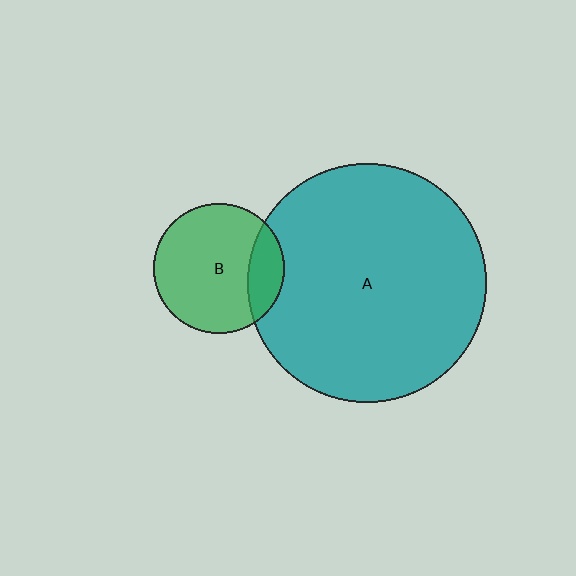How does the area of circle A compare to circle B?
Approximately 3.4 times.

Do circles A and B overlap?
Yes.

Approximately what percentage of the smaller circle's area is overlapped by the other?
Approximately 20%.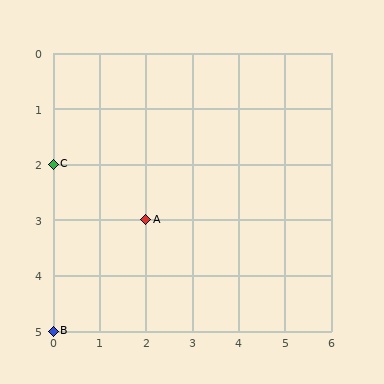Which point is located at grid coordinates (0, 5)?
Point B is at (0, 5).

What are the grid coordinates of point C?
Point C is at grid coordinates (0, 2).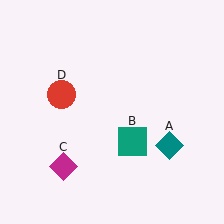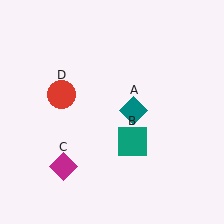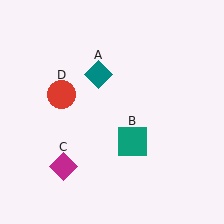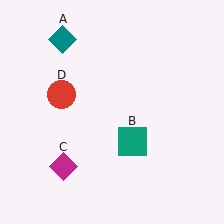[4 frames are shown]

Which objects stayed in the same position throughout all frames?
Teal square (object B) and magenta diamond (object C) and red circle (object D) remained stationary.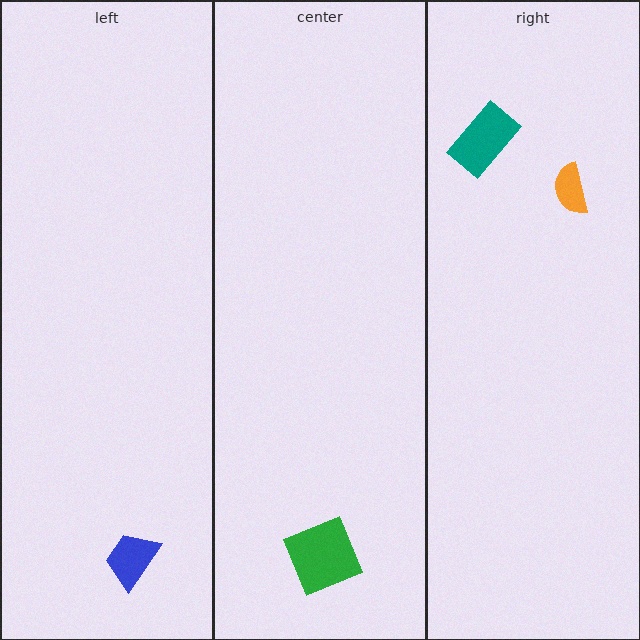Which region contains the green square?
The center region.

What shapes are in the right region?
The orange semicircle, the teal rectangle.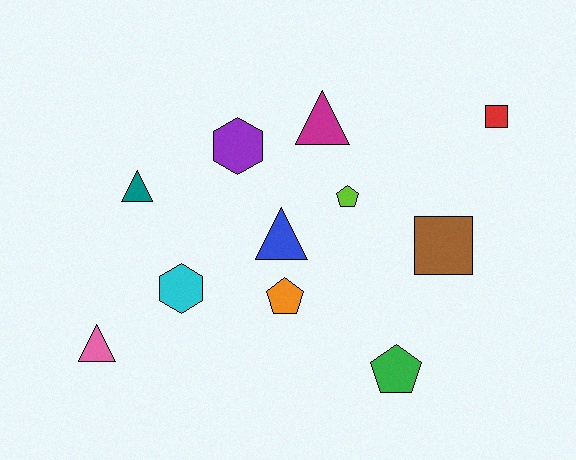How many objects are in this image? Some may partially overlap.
There are 11 objects.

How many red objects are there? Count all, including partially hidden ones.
There is 1 red object.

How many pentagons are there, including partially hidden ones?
There are 3 pentagons.